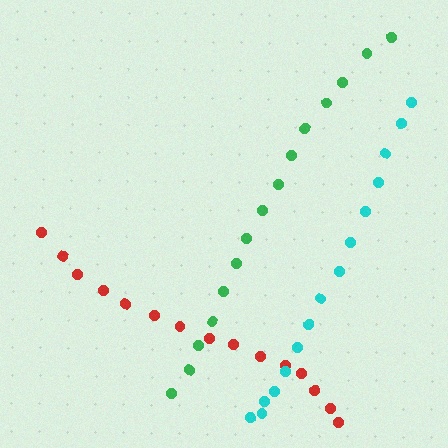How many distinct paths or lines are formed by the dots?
There are 3 distinct paths.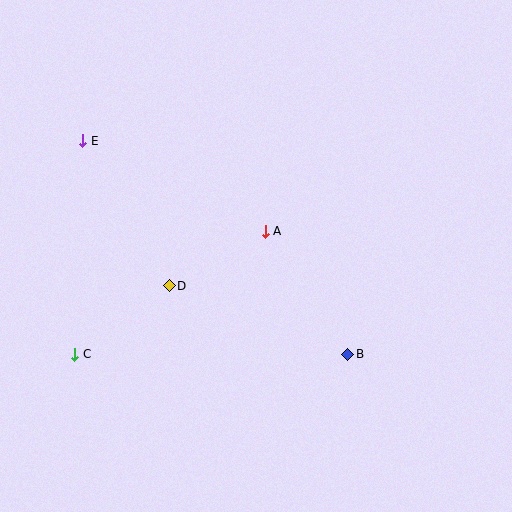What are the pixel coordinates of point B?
Point B is at (348, 354).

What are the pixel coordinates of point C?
Point C is at (75, 355).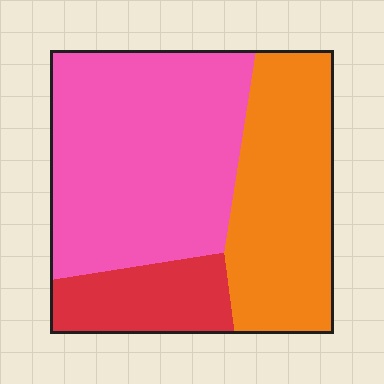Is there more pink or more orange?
Pink.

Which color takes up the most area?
Pink, at roughly 50%.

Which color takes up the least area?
Red, at roughly 15%.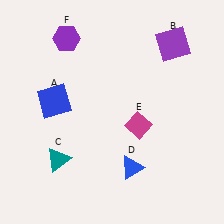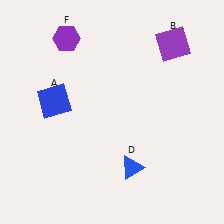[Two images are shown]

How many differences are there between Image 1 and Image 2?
There are 2 differences between the two images.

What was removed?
The magenta diamond (E), the teal triangle (C) were removed in Image 2.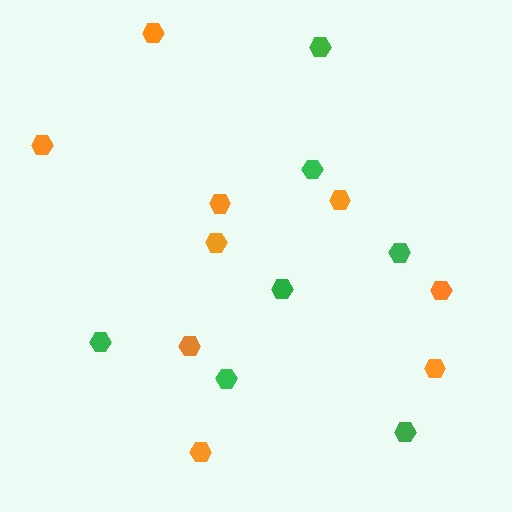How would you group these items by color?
There are 2 groups: one group of orange hexagons (9) and one group of green hexagons (7).